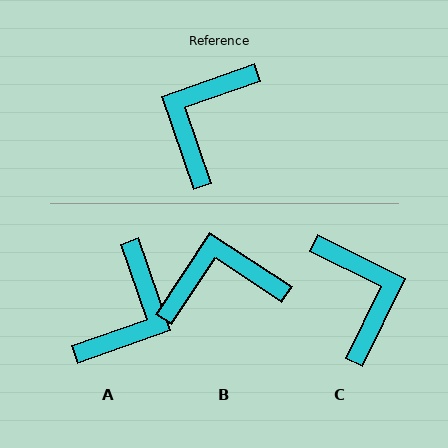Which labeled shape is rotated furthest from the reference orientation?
A, about 180 degrees away.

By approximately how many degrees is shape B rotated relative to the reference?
Approximately 52 degrees clockwise.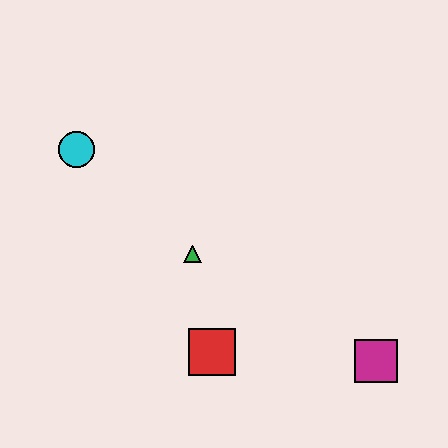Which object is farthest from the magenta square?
The cyan circle is farthest from the magenta square.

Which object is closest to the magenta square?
The red square is closest to the magenta square.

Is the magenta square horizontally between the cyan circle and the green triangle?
No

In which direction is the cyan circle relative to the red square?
The cyan circle is above the red square.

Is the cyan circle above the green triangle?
Yes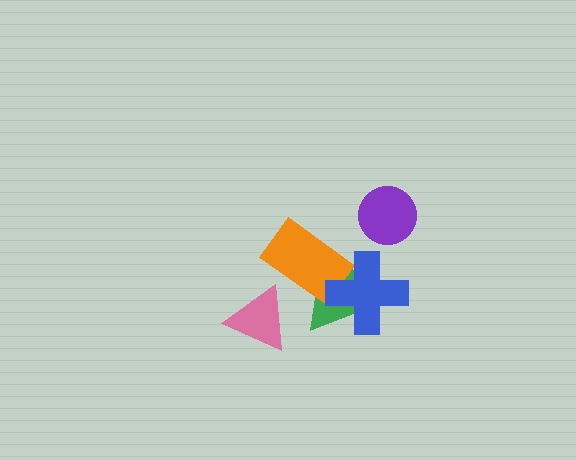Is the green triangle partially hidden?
Yes, it is partially covered by another shape.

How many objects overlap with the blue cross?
2 objects overlap with the blue cross.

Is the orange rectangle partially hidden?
Yes, it is partially covered by another shape.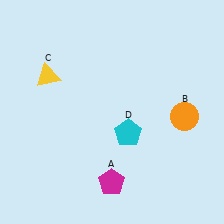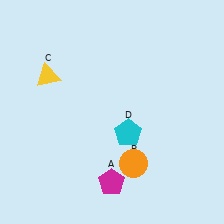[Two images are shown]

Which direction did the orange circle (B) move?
The orange circle (B) moved left.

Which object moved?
The orange circle (B) moved left.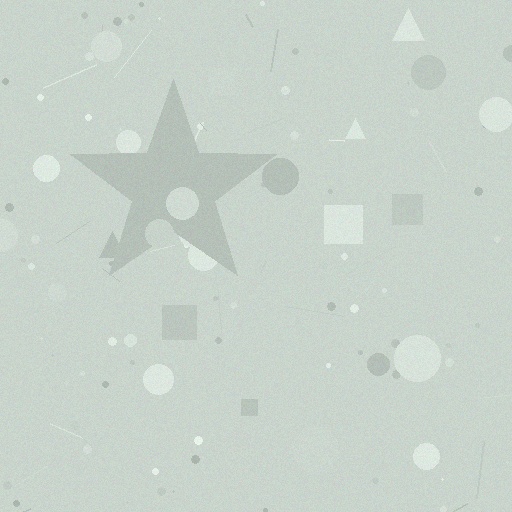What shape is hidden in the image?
A star is hidden in the image.